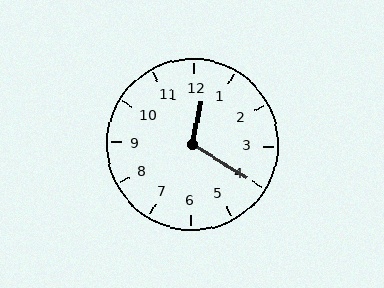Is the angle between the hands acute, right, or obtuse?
It is obtuse.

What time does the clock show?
12:20.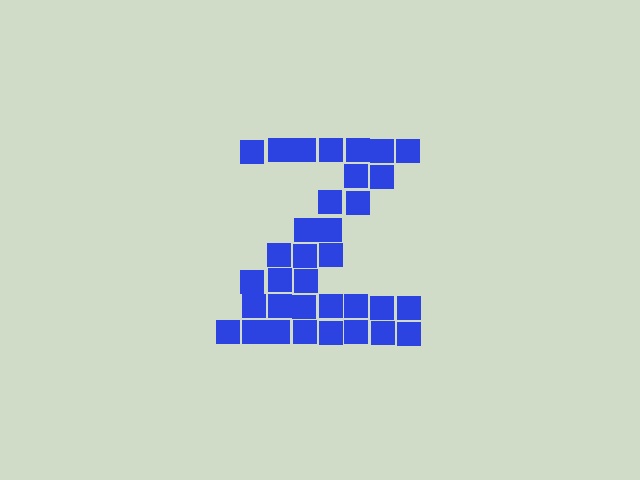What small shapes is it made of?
It is made of small squares.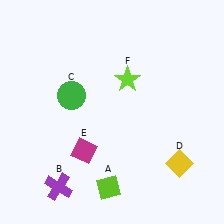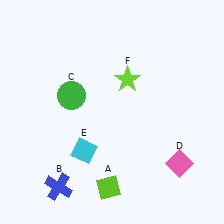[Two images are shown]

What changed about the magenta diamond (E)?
In Image 1, E is magenta. In Image 2, it changed to cyan.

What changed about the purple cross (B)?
In Image 1, B is purple. In Image 2, it changed to blue.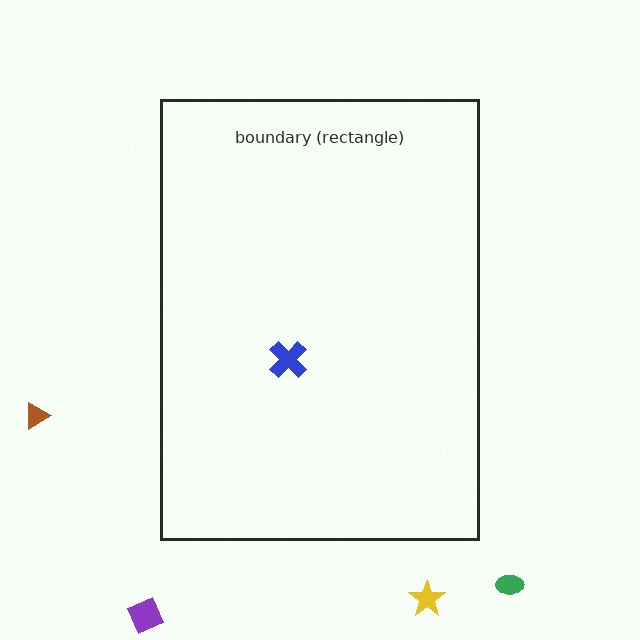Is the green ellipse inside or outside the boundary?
Outside.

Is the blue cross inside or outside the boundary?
Inside.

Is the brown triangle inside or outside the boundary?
Outside.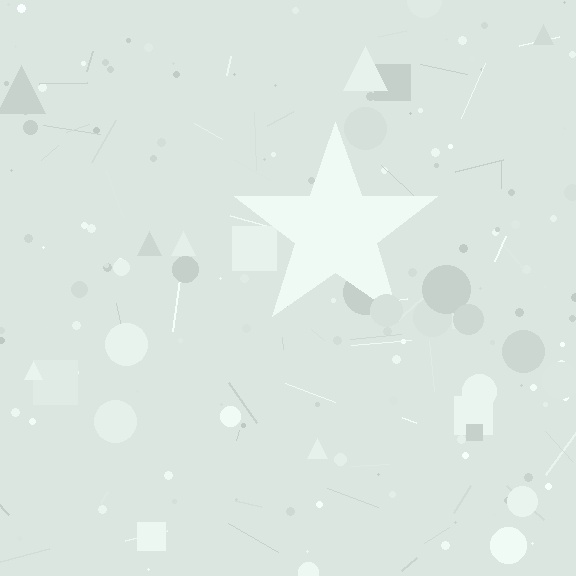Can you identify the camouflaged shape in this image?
The camouflaged shape is a star.